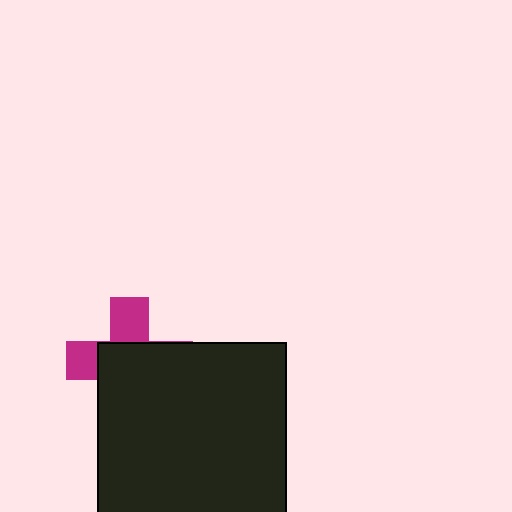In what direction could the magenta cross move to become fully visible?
The magenta cross could move toward the upper-left. That would shift it out from behind the black square entirely.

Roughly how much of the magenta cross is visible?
A small part of it is visible (roughly 35%).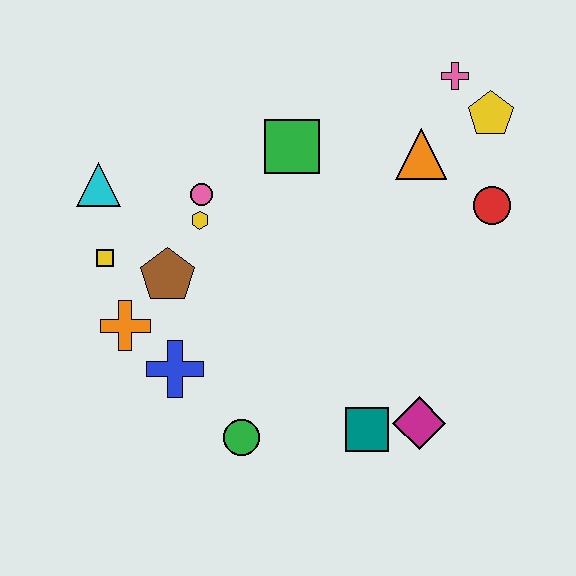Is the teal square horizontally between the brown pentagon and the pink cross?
Yes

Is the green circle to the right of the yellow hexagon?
Yes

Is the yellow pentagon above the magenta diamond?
Yes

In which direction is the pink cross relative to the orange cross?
The pink cross is to the right of the orange cross.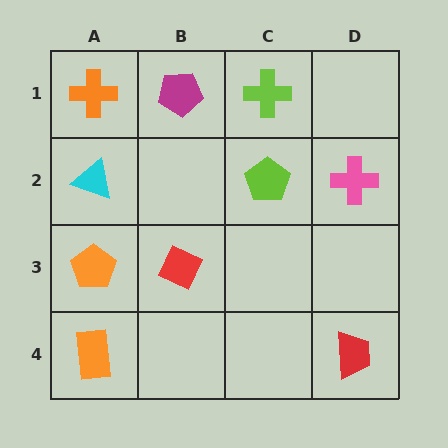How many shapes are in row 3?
2 shapes.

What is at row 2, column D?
A pink cross.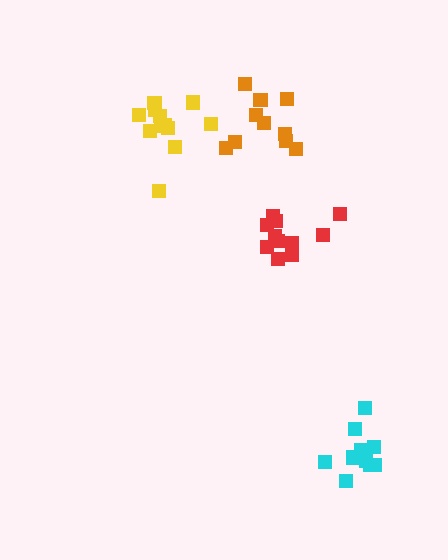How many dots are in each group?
Group 1: 10 dots, Group 2: 13 dots, Group 3: 11 dots, Group 4: 10 dots (44 total).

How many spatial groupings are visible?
There are 4 spatial groupings.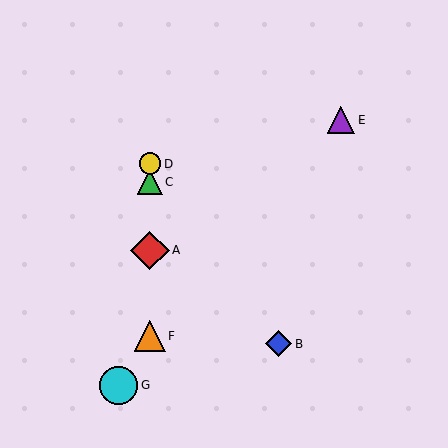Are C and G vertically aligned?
No, C is at x≈150 and G is at x≈119.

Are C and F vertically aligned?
Yes, both are at x≈150.